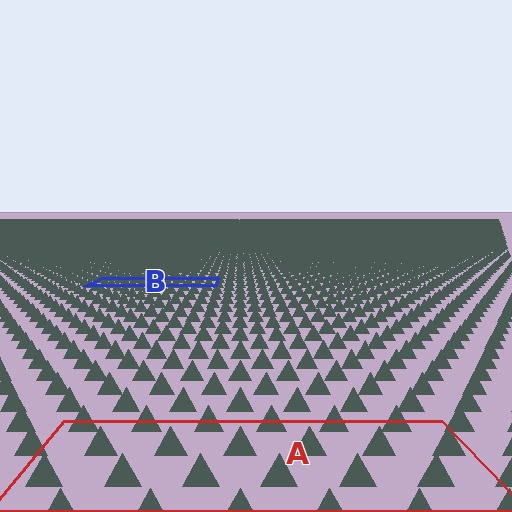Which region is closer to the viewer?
Region A is closer. The texture elements there are larger and more spread out.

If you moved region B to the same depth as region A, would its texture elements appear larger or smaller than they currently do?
They would appear larger. At a closer depth, the same texture elements are projected at a bigger on-screen size.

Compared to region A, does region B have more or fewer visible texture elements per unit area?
Region B has more texture elements per unit area — they are packed more densely because it is farther away.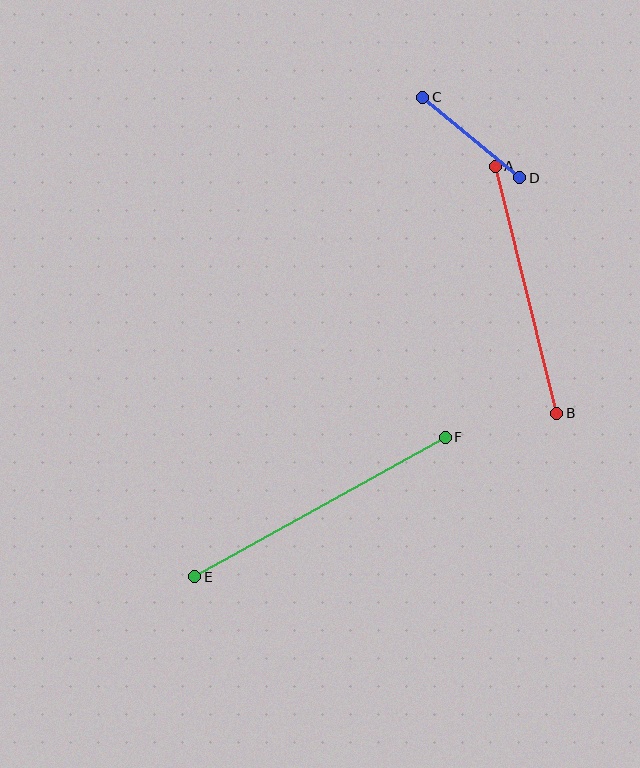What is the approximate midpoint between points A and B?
The midpoint is at approximately (526, 290) pixels.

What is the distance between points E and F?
The distance is approximately 286 pixels.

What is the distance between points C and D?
The distance is approximately 126 pixels.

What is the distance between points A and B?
The distance is approximately 254 pixels.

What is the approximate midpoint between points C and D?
The midpoint is at approximately (471, 138) pixels.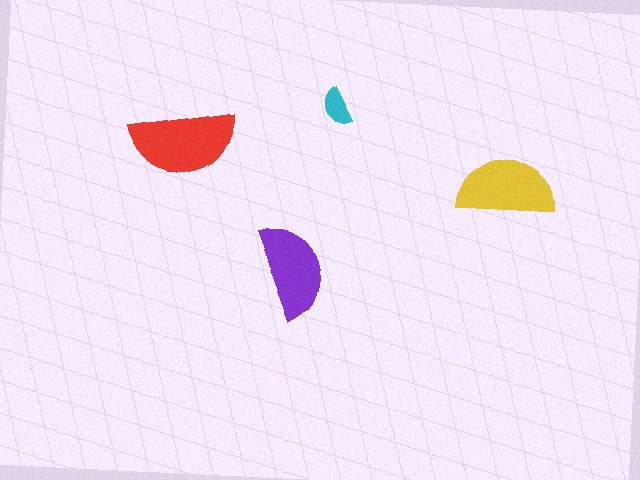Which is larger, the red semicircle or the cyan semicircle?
The red one.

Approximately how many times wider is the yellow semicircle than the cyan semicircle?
About 2.5 times wider.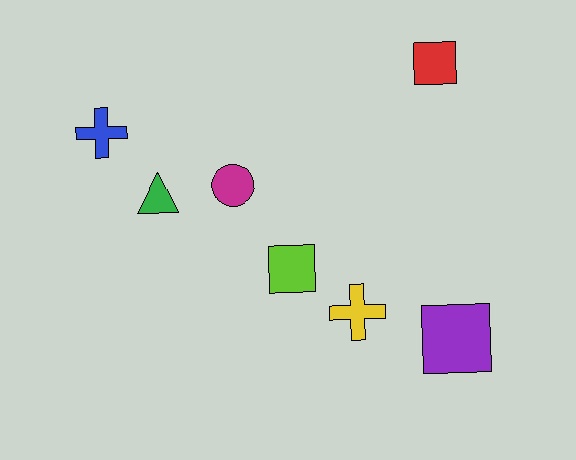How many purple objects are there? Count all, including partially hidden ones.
There is 1 purple object.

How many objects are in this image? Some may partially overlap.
There are 7 objects.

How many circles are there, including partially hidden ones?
There is 1 circle.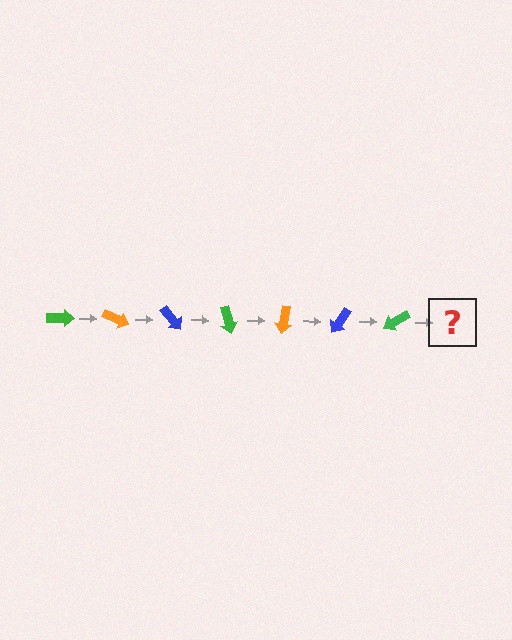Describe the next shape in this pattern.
It should be an orange arrow, rotated 175 degrees from the start.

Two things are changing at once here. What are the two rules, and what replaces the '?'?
The two rules are that it rotates 25 degrees each step and the color cycles through green, orange, and blue. The '?' should be an orange arrow, rotated 175 degrees from the start.